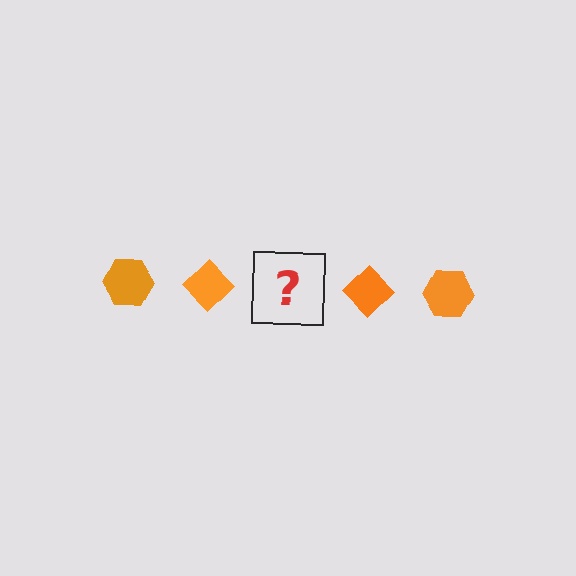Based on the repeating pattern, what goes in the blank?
The blank should be an orange hexagon.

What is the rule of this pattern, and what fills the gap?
The rule is that the pattern cycles through hexagon, diamond shapes in orange. The gap should be filled with an orange hexagon.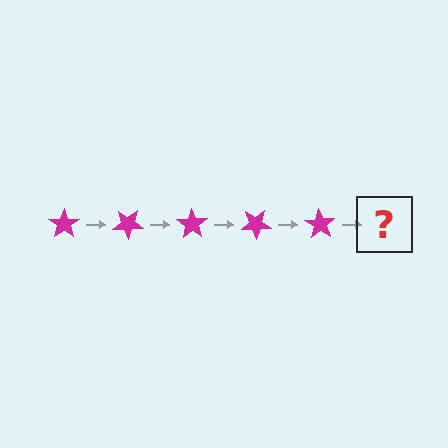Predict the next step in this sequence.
The next step is a magenta star rotated 175 degrees.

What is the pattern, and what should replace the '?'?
The pattern is that the star rotates 35 degrees each step. The '?' should be a magenta star rotated 175 degrees.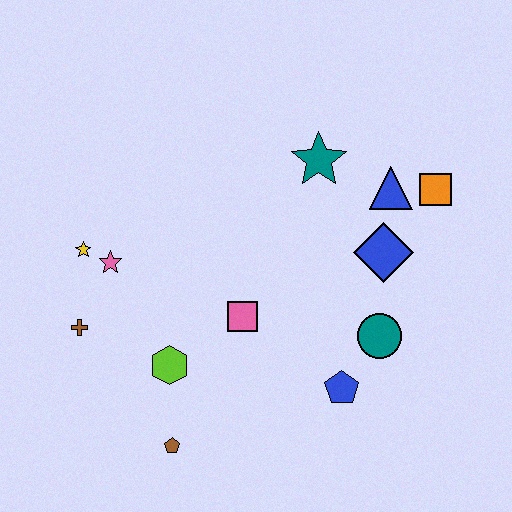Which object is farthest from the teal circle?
The yellow star is farthest from the teal circle.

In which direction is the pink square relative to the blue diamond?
The pink square is to the left of the blue diamond.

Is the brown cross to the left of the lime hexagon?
Yes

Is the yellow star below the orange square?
Yes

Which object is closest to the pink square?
The lime hexagon is closest to the pink square.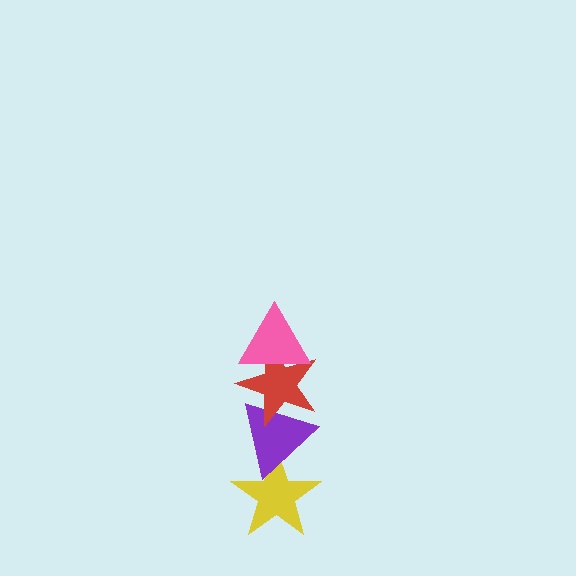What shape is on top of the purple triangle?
The red star is on top of the purple triangle.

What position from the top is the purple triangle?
The purple triangle is 3rd from the top.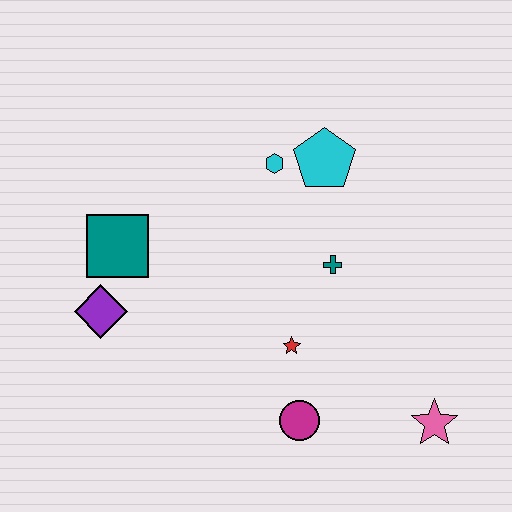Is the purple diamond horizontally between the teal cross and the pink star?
No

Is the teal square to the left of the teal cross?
Yes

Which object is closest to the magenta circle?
The red star is closest to the magenta circle.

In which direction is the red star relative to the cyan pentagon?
The red star is below the cyan pentagon.